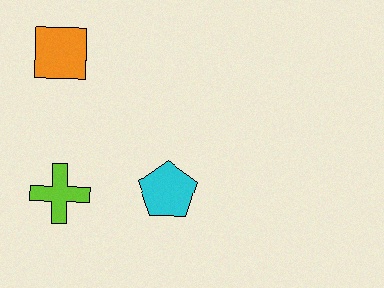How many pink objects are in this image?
There are no pink objects.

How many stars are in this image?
There are no stars.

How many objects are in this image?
There are 3 objects.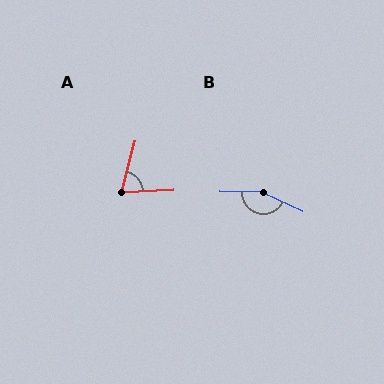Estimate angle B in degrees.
Approximately 156 degrees.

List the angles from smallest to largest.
A (72°), B (156°).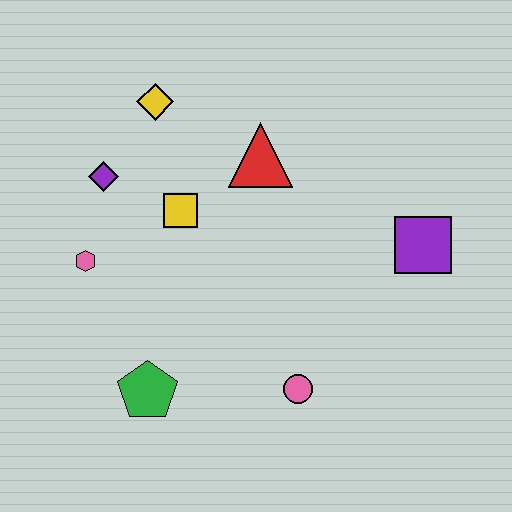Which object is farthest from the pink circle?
The yellow diamond is farthest from the pink circle.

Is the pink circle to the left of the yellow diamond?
No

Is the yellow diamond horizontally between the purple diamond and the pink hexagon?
No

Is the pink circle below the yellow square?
Yes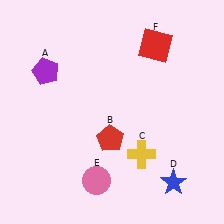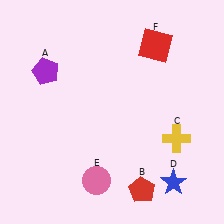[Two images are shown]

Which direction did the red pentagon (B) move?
The red pentagon (B) moved down.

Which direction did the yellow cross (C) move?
The yellow cross (C) moved right.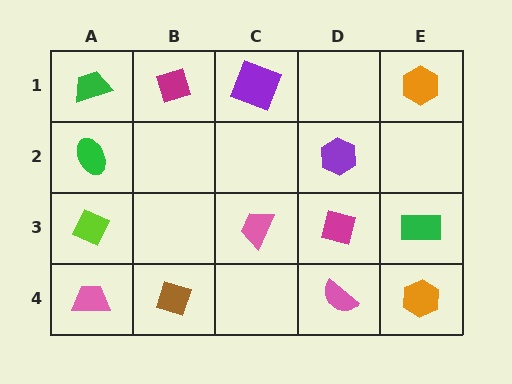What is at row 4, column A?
A pink trapezoid.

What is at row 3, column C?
A pink trapezoid.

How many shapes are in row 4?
4 shapes.